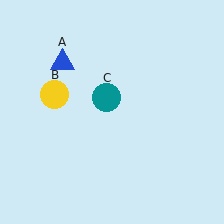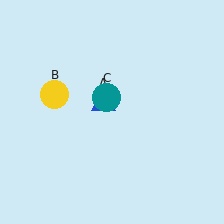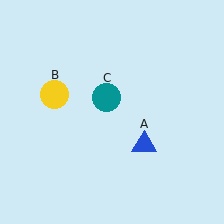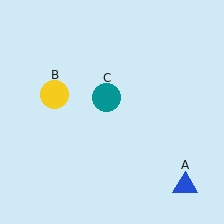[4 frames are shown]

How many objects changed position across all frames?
1 object changed position: blue triangle (object A).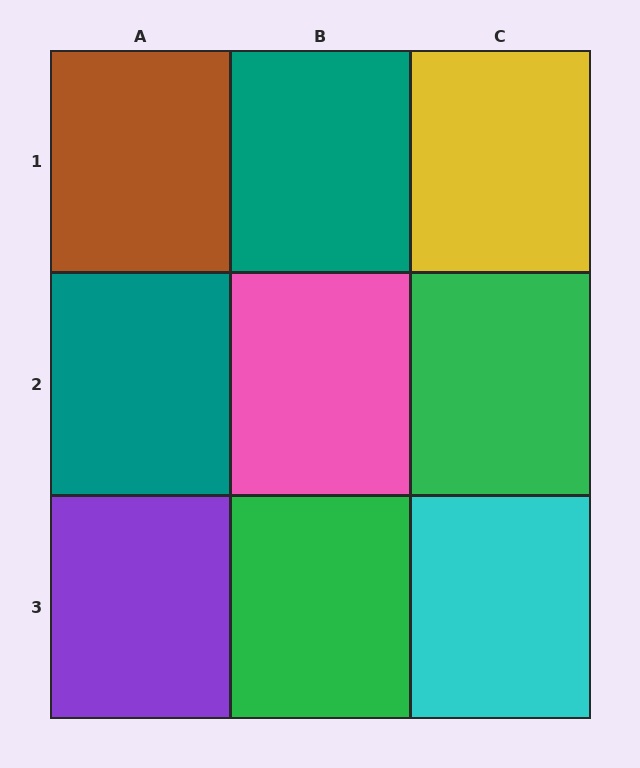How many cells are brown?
1 cell is brown.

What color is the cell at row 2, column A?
Teal.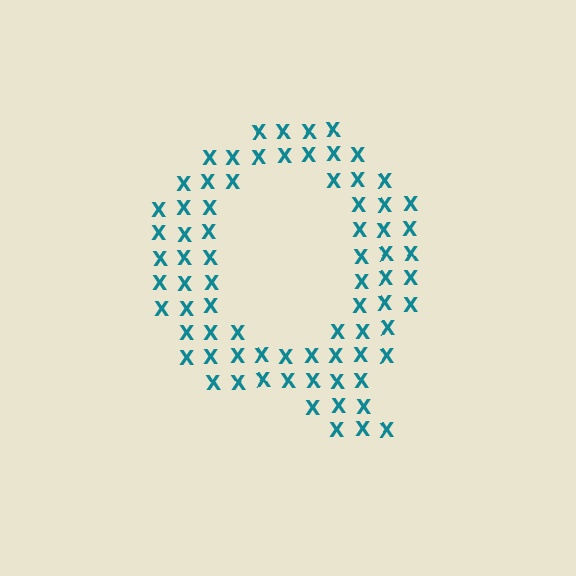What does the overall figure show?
The overall figure shows the letter Q.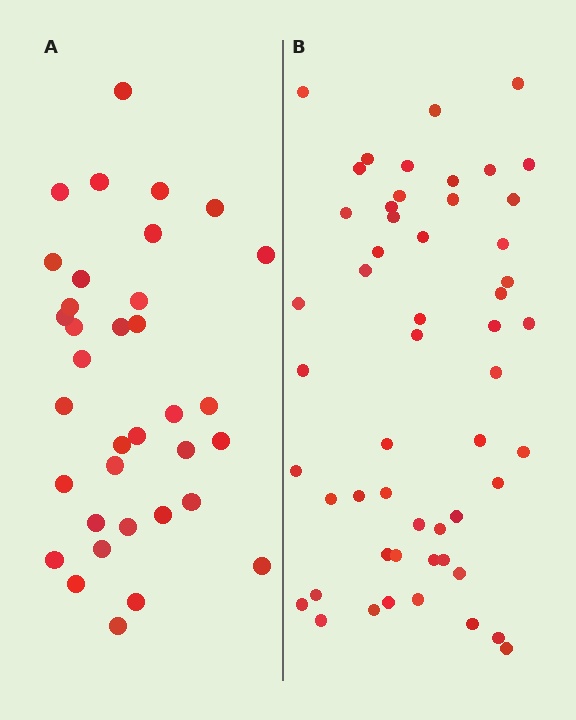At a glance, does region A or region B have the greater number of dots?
Region B (the right region) has more dots.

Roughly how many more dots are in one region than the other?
Region B has approximately 20 more dots than region A.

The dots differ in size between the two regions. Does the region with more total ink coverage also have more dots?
No. Region A has more total ink coverage because its dots are larger, but region B actually contains more individual dots. Total area can be misleading — the number of items is what matters here.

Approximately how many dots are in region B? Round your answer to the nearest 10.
About 50 dots. (The exact count is 53, which rounds to 50.)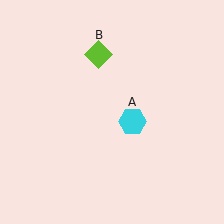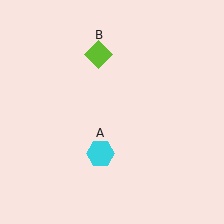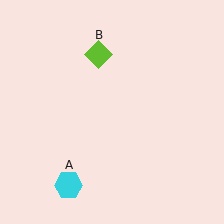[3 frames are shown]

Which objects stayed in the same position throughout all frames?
Lime diamond (object B) remained stationary.